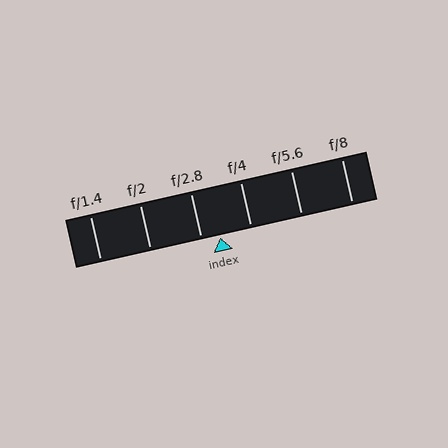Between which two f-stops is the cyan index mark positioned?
The index mark is between f/2.8 and f/4.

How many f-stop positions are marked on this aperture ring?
There are 6 f-stop positions marked.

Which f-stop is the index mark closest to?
The index mark is closest to f/2.8.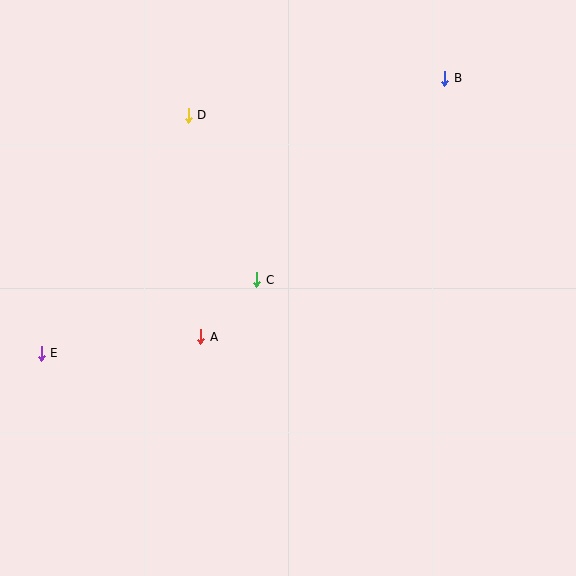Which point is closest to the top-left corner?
Point D is closest to the top-left corner.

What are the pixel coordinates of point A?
Point A is at (201, 337).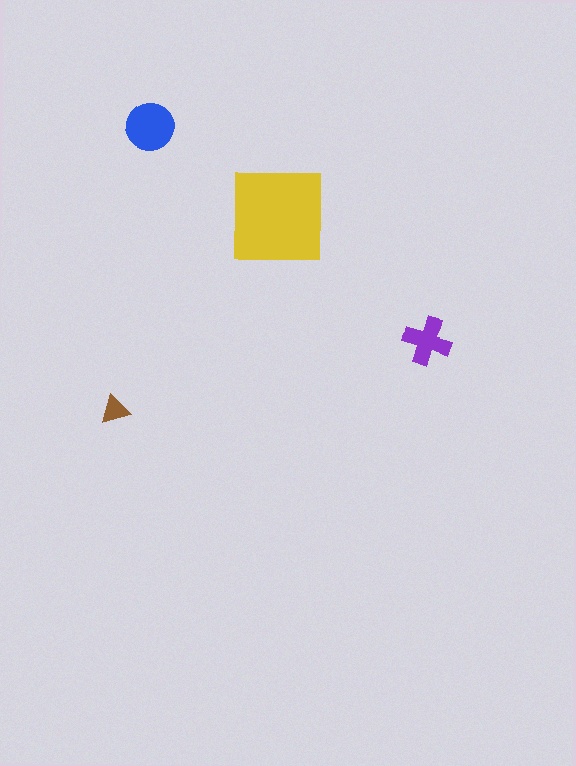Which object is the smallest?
The brown triangle.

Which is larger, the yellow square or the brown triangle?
The yellow square.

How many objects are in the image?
There are 4 objects in the image.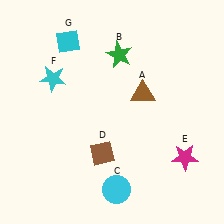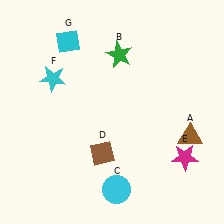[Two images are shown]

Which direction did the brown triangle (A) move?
The brown triangle (A) moved right.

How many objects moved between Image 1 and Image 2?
1 object moved between the two images.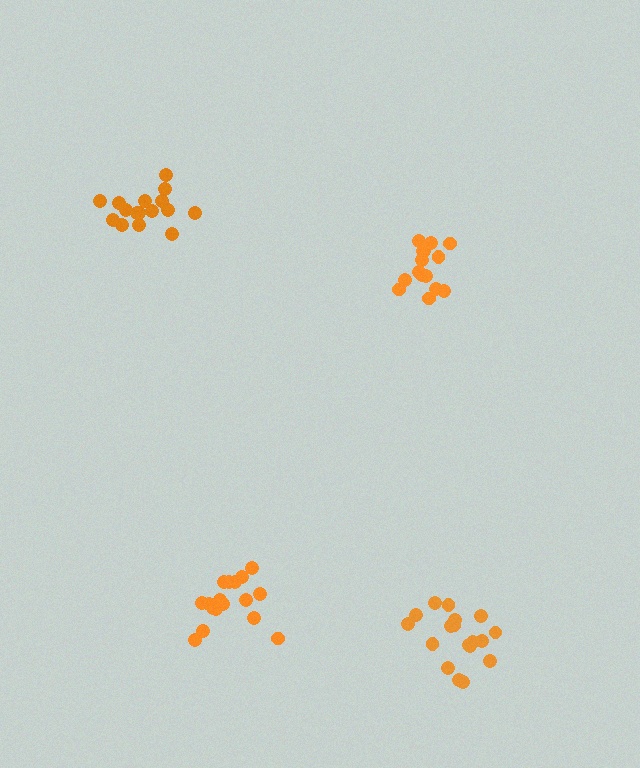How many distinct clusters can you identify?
There are 4 distinct clusters.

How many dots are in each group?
Group 1: 16 dots, Group 2: 15 dots, Group 3: 17 dots, Group 4: 18 dots (66 total).